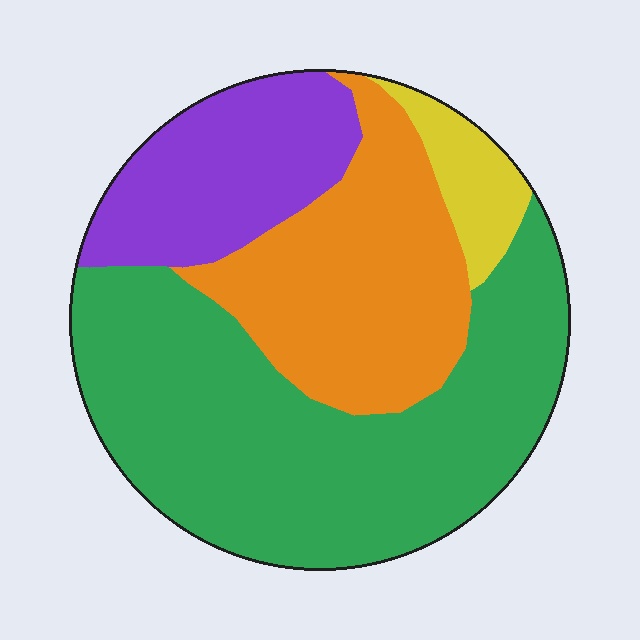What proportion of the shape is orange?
Orange covers 26% of the shape.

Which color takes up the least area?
Yellow, at roughly 5%.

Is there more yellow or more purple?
Purple.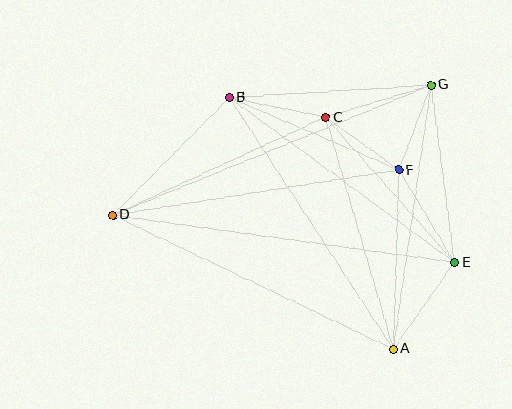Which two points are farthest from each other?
Points D and E are farthest from each other.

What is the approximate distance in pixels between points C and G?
The distance between C and G is approximately 110 pixels.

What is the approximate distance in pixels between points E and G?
The distance between E and G is approximately 179 pixels.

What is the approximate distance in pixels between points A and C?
The distance between A and C is approximately 242 pixels.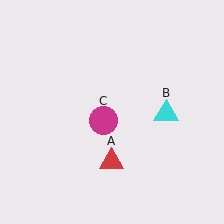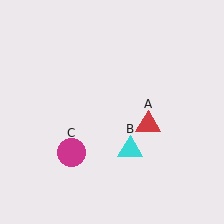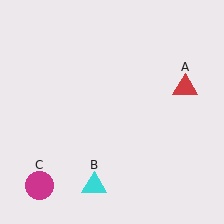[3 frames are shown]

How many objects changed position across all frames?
3 objects changed position: red triangle (object A), cyan triangle (object B), magenta circle (object C).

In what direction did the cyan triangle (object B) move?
The cyan triangle (object B) moved down and to the left.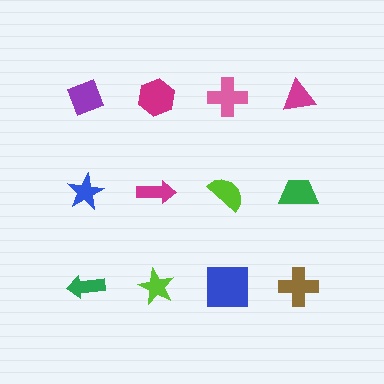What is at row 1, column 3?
A pink cross.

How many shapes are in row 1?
4 shapes.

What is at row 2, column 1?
A blue star.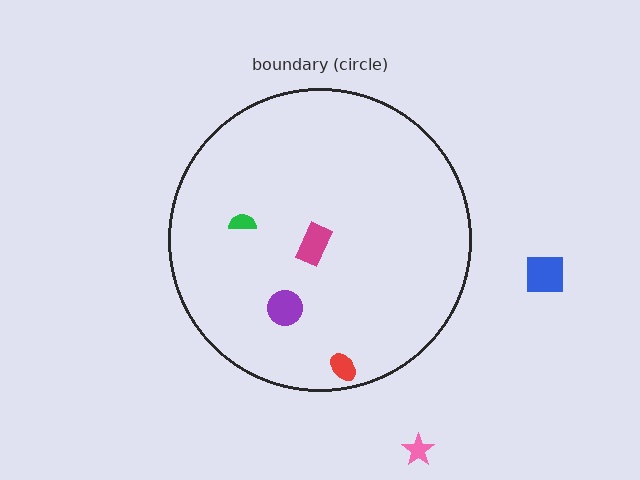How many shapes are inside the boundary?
4 inside, 2 outside.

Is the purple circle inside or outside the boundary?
Inside.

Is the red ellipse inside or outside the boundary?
Inside.